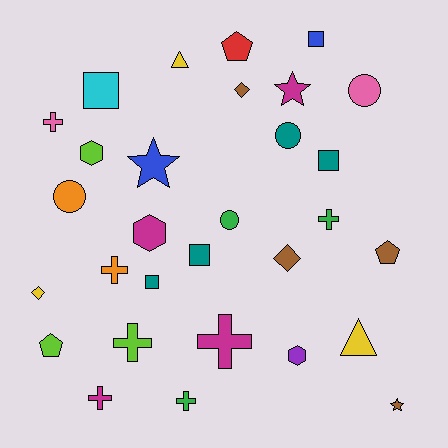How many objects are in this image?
There are 30 objects.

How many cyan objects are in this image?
There is 1 cyan object.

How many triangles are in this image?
There are 2 triangles.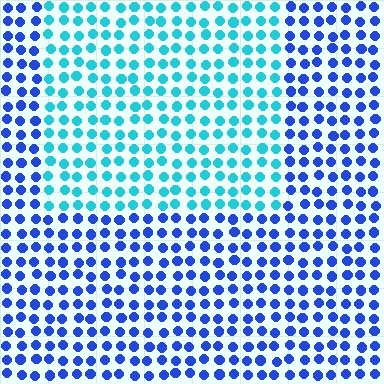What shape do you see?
I see a rectangle.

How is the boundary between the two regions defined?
The boundary is defined purely by a slight shift in hue (about 45 degrees). Spacing, size, and orientation are identical on both sides.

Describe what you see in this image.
The image is filled with small blue elements in a uniform arrangement. A rectangle-shaped region is visible where the elements are tinted to a slightly different hue, forming a subtle color boundary.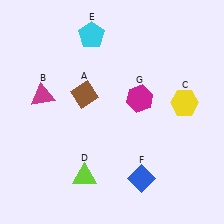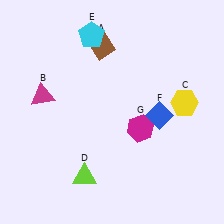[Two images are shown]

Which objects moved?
The objects that moved are: the brown diamond (A), the blue diamond (F), the magenta hexagon (G).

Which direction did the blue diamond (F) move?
The blue diamond (F) moved up.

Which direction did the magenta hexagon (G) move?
The magenta hexagon (G) moved down.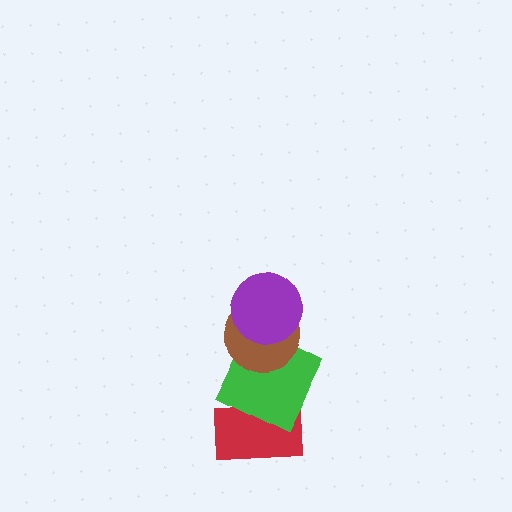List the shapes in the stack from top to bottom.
From top to bottom: the purple circle, the brown circle, the green square, the red rectangle.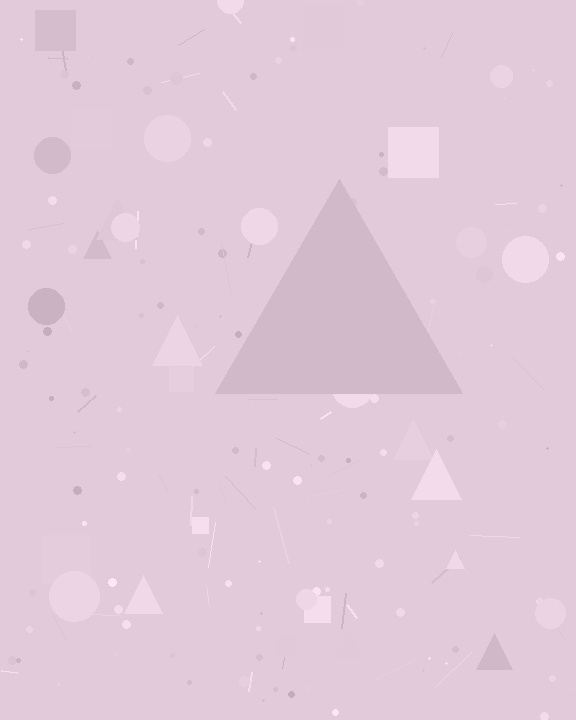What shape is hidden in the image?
A triangle is hidden in the image.